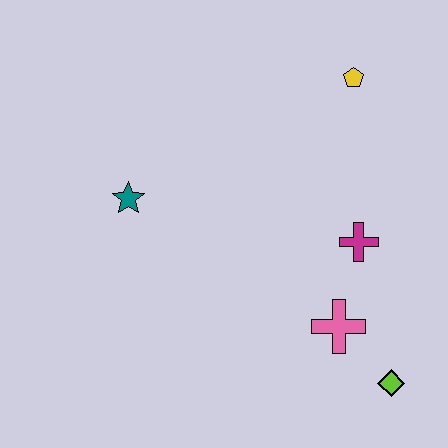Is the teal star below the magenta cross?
No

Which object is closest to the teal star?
The magenta cross is closest to the teal star.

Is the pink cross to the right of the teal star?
Yes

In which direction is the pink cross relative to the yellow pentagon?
The pink cross is below the yellow pentagon.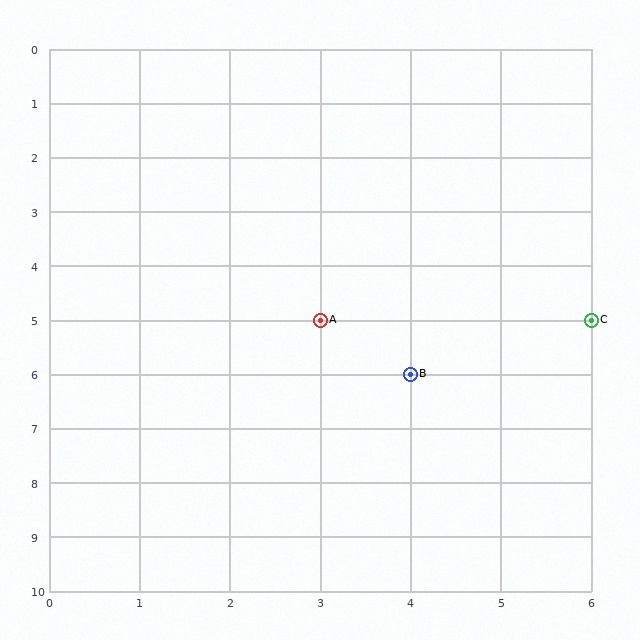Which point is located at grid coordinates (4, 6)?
Point B is at (4, 6).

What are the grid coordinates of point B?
Point B is at grid coordinates (4, 6).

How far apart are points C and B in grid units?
Points C and B are 2 columns and 1 row apart (about 2.2 grid units diagonally).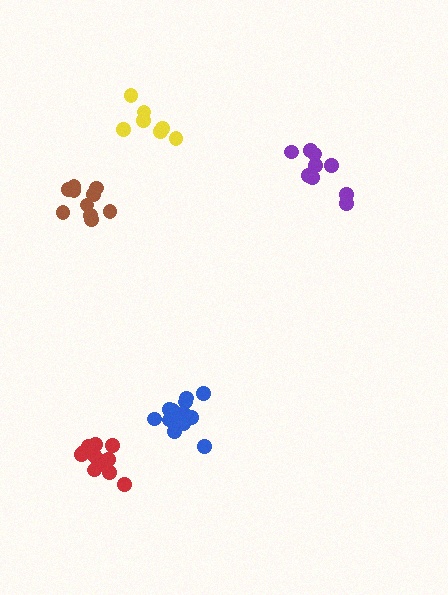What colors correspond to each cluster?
The clusters are colored: blue, red, yellow, purple, brown.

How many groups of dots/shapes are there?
There are 5 groups.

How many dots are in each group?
Group 1: 13 dots, Group 2: 12 dots, Group 3: 7 dots, Group 4: 9 dots, Group 5: 10 dots (51 total).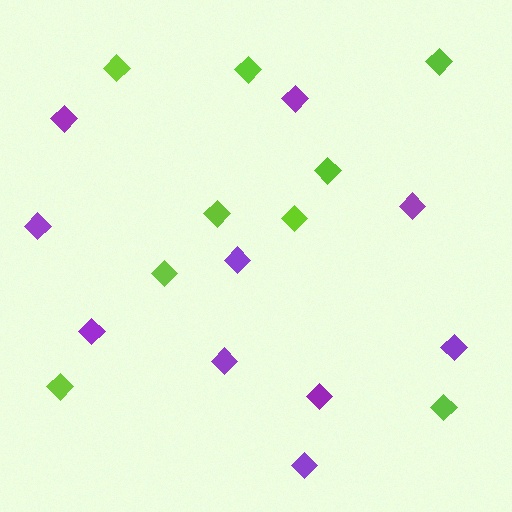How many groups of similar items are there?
There are 2 groups: one group of purple diamonds (10) and one group of lime diamonds (9).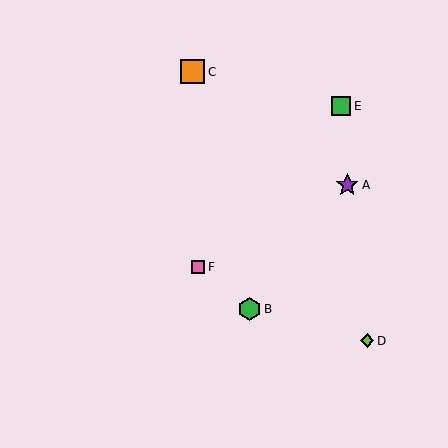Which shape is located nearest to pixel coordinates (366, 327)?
The lime diamond (labeled D) at (367, 341) is nearest to that location.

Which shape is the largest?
The orange square (labeled C) is the largest.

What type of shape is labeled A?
Shape A is a purple star.